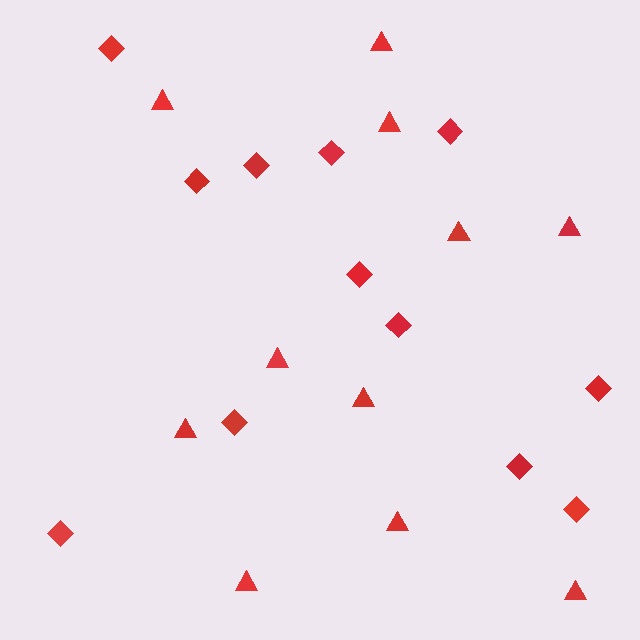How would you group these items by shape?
There are 2 groups: one group of diamonds (12) and one group of triangles (11).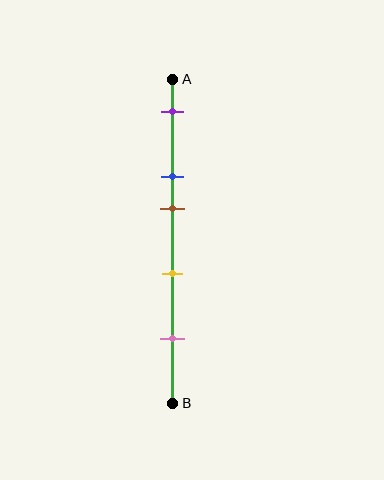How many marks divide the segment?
There are 5 marks dividing the segment.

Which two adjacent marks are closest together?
The blue and brown marks are the closest adjacent pair.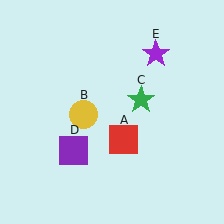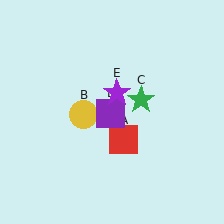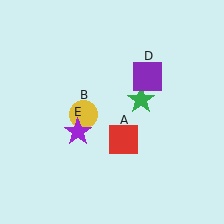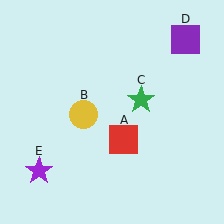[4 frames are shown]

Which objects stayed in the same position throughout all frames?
Red square (object A) and yellow circle (object B) and green star (object C) remained stationary.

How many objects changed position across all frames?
2 objects changed position: purple square (object D), purple star (object E).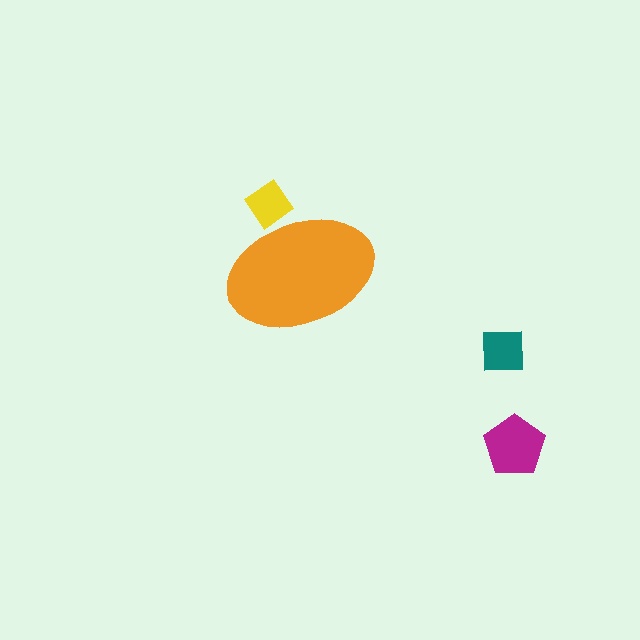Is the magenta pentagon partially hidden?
No, the magenta pentagon is fully visible.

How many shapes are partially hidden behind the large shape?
1 shape is partially hidden.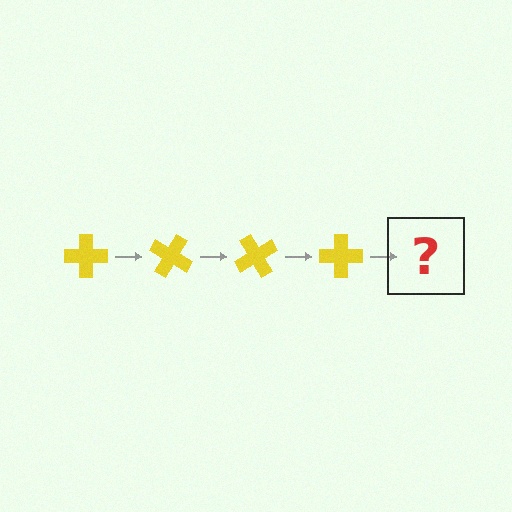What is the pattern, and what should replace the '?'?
The pattern is that the cross rotates 30 degrees each step. The '?' should be a yellow cross rotated 120 degrees.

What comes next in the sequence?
The next element should be a yellow cross rotated 120 degrees.